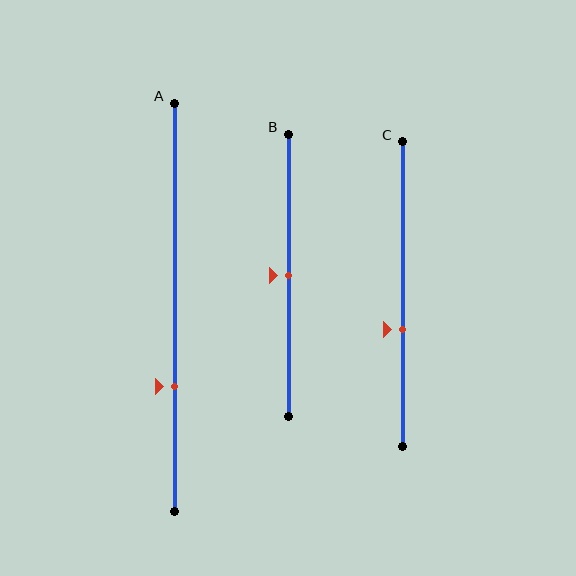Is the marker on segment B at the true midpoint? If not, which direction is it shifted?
Yes, the marker on segment B is at the true midpoint.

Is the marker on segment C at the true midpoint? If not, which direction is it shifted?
No, the marker on segment C is shifted downward by about 12% of the segment length.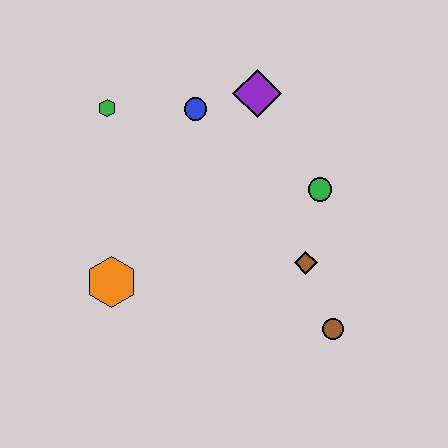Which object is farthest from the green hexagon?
The brown circle is farthest from the green hexagon.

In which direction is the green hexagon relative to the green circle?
The green hexagon is to the left of the green circle.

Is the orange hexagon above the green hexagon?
No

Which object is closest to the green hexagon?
The blue circle is closest to the green hexagon.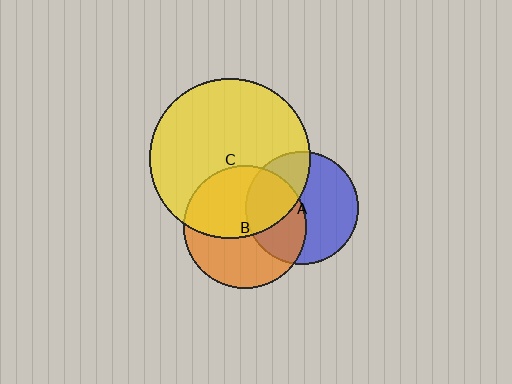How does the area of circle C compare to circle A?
Approximately 2.0 times.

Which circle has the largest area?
Circle C (yellow).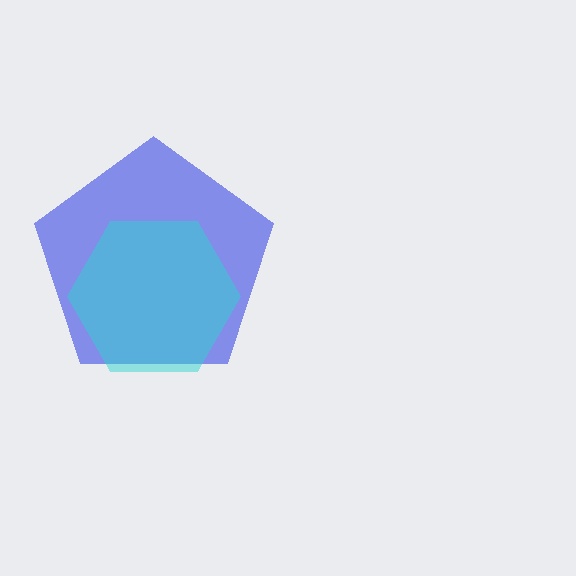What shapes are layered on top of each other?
The layered shapes are: a blue pentagon, a cyan hexagon.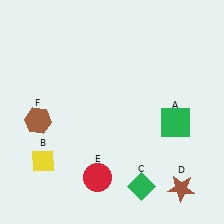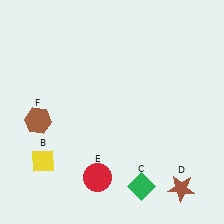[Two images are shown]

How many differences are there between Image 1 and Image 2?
There is 1 difference between the two images.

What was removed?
The green square (A) was removed in Image 2.